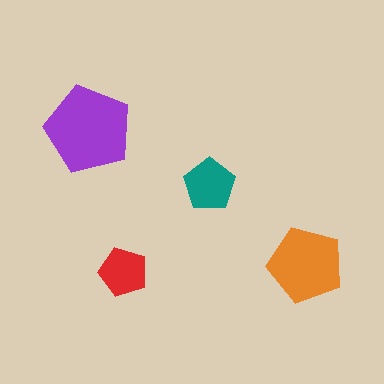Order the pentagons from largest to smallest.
the purple one, the orange one, the teal one, the red one.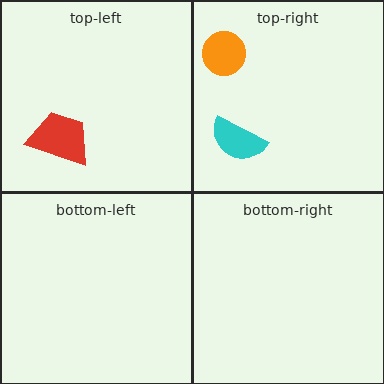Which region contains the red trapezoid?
The top-left region.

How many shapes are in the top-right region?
2.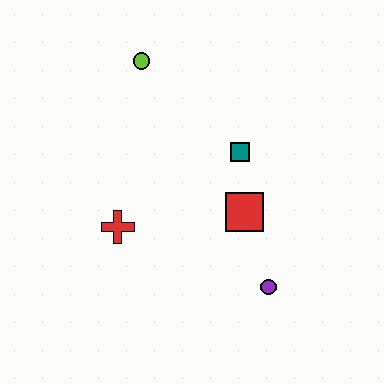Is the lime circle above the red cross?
Yes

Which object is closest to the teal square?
The red square is closest to the teal square.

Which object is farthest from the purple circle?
The lime circle is farthest from the purple circle.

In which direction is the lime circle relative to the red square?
The lime circle is above the red square.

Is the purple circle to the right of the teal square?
Yes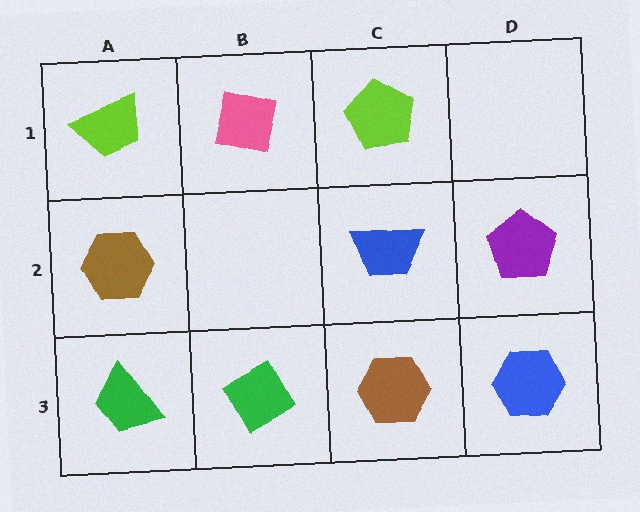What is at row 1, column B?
A pink square.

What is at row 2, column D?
A purple pentagon.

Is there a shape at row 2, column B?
No, that cell is empty.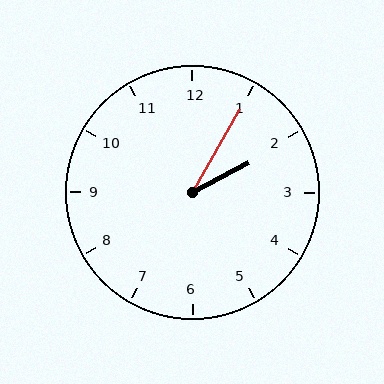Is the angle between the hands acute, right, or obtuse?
It is acute.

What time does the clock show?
2:05.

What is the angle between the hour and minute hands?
Approximately 32 degrees.